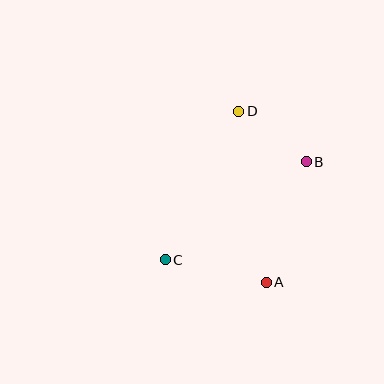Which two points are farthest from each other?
Points A and D are farthest from each other.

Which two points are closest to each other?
Points B and D are closest to each other.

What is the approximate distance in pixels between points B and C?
The distance between B and C is approximately 172 pixels.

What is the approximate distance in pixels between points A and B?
The distance between A and B is approximately 127 pixels.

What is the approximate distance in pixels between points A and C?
The distance between A and C is approximately 104 pixels.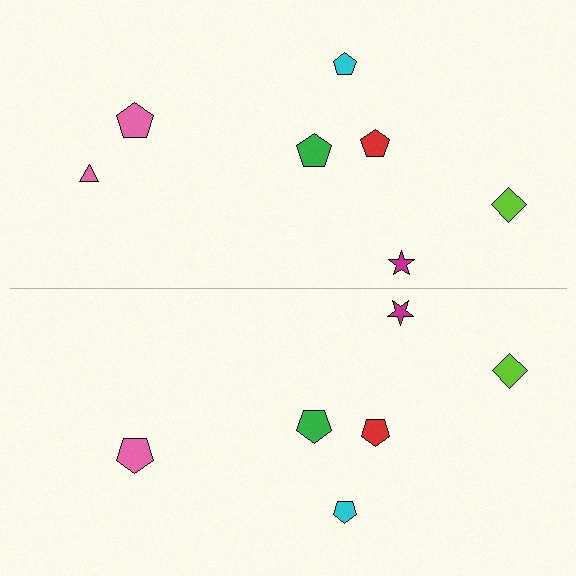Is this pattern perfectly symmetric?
No, the pattern is not perfectly symmetric. A pink triangle is missing from the bottom side.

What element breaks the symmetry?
A pink triangle is missing from the bottom side.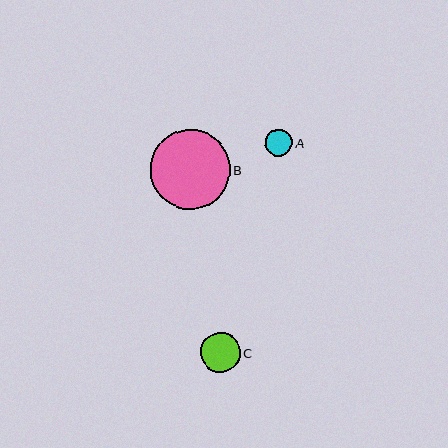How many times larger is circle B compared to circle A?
Circle B is approximately 3.0 times the size of circle A.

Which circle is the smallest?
Circle A is the smallest with a size of approximately 27 pixels.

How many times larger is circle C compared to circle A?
Circle C is approximately 1.5 times the size of circle A.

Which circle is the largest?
Circle B is the largest with a size of approximately 80 pixels.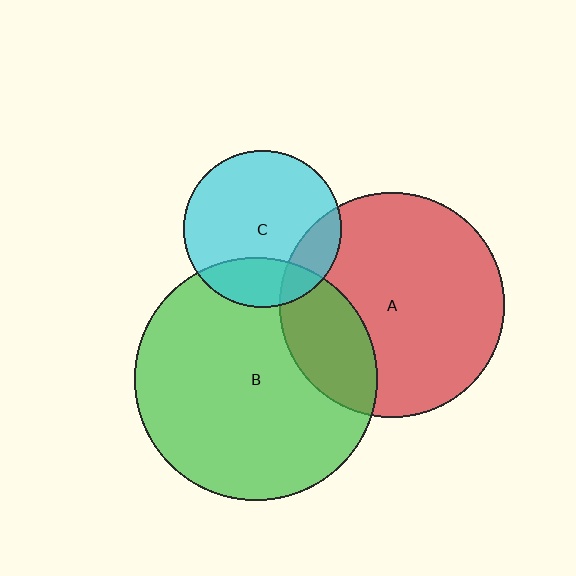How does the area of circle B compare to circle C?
Approximately 2.4 times.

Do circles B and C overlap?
Yes.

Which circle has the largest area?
Circle B (green).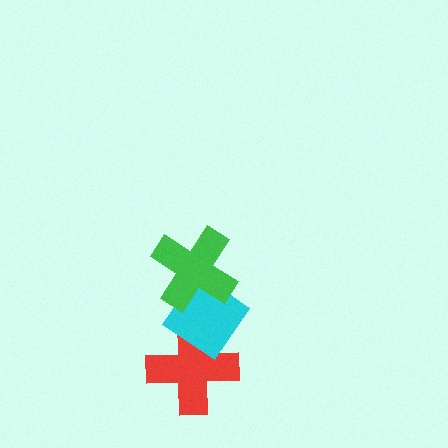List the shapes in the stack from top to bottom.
From top to bottom: the green cross, the cyan diamond, the red cross.